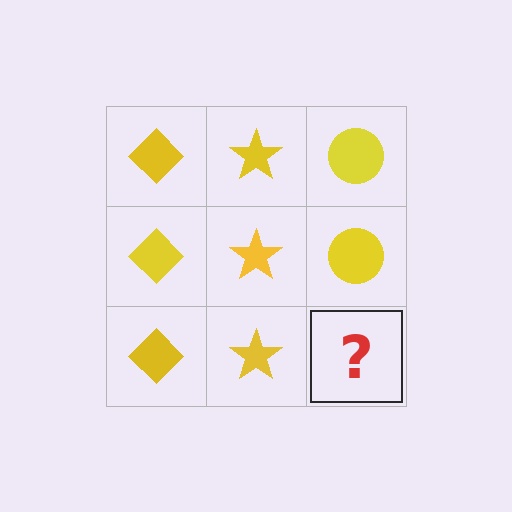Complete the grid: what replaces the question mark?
The question mark should be replaced with a yellow circle.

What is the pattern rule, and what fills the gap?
The rule is that each column has a consistent shape. The gap should be filled with a yellow circle.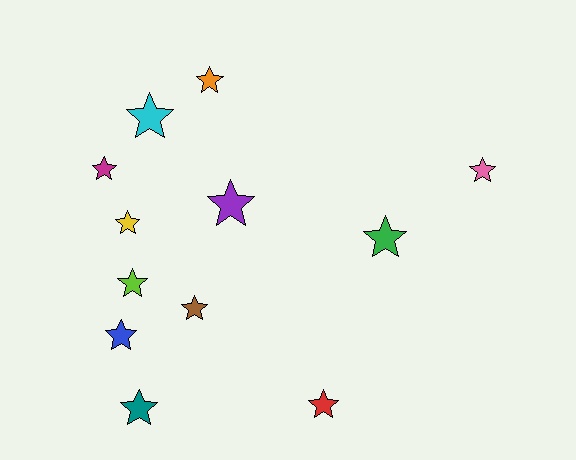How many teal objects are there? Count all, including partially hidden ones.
There is 1 teal object.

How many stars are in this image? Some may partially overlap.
There are 12 stars.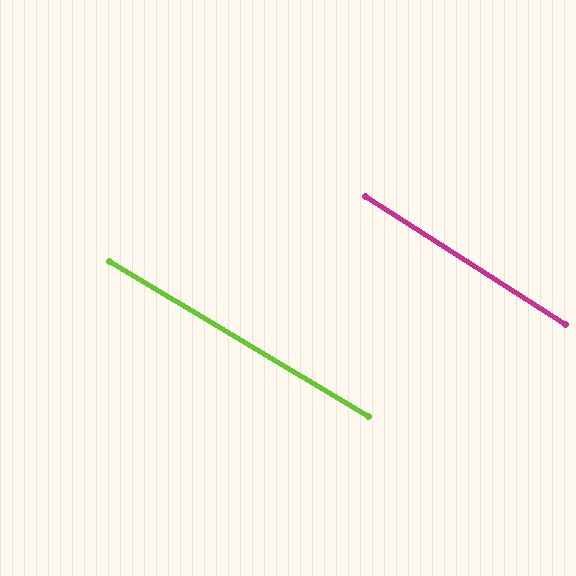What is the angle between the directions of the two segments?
Approximately 2 degrees.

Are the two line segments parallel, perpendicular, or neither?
Parallel — their directions differ by only 1.9°.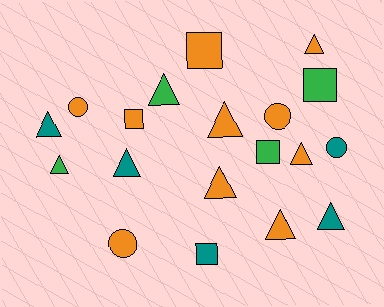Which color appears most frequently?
Orange, with 10 objects.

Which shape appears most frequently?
Triangle, with 10 objects.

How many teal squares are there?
There is 1 teal square.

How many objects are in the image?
There are 19 objects.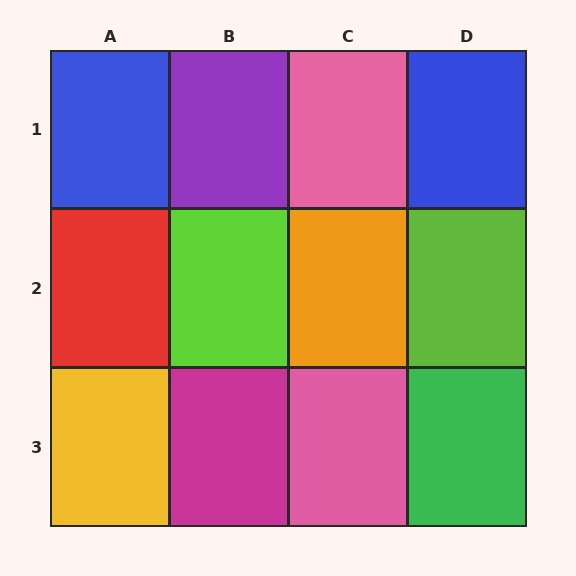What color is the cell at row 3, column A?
Yellow.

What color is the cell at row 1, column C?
Pink.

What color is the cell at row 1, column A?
Blue.